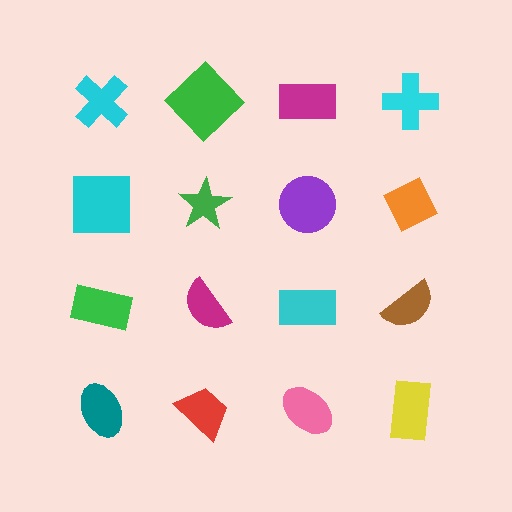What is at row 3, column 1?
A green rectangle.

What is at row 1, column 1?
A cyan cross.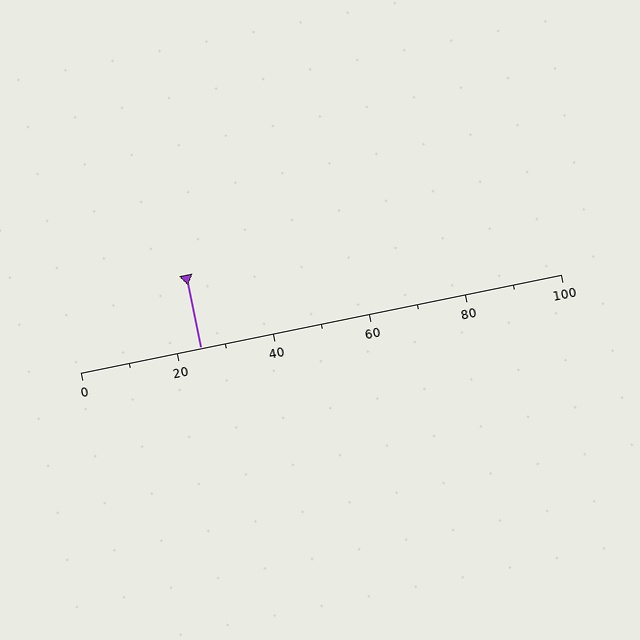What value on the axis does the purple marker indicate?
The marker indicates approximately 25.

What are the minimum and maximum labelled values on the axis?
The axis runs from 0 to 100.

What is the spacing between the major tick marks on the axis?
The major ticks are spaced 20 apart.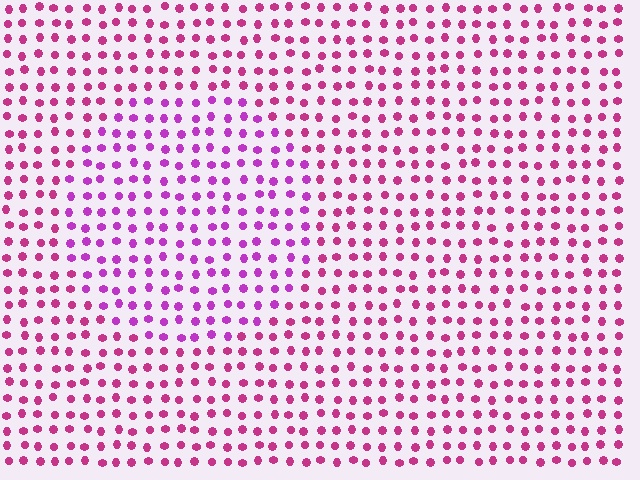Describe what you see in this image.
The image is filled with small magenta elements in a uniform arrangement. A circle-shaped region is visible where the elements are tinted to a slightly different hue, forming a subtle color boundary.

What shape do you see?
I see a circle.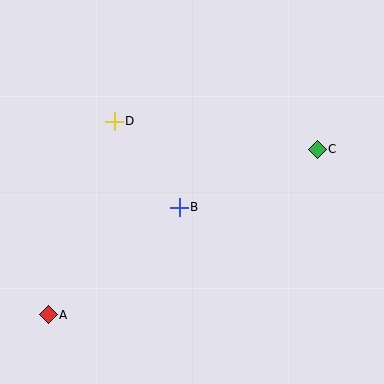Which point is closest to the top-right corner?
Point C is closest to the top-right corner.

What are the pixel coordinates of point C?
Point C is at (317, 149).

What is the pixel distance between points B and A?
The distance between B and A is 170 pixels.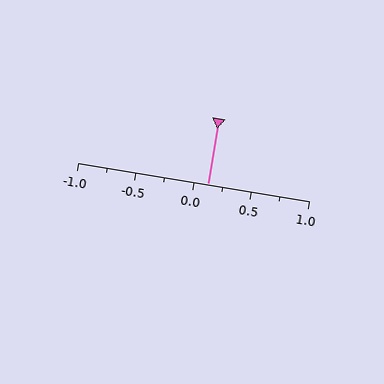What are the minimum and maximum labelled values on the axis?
The axis runs from -1.0 to 1.0.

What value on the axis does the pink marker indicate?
The marker indicates approximately 0.12.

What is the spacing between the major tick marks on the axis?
The major ticks are spaced 0.5 apart.